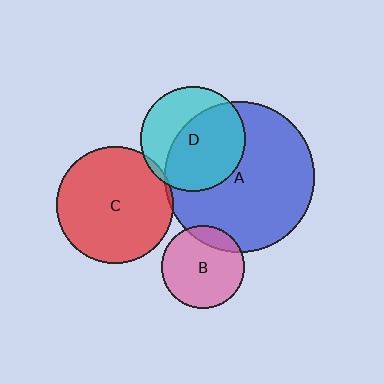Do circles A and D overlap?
Yes.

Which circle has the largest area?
Circle A (blue).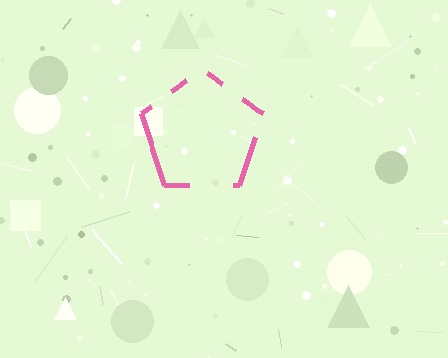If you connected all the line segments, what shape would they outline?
They would outline a pentagon.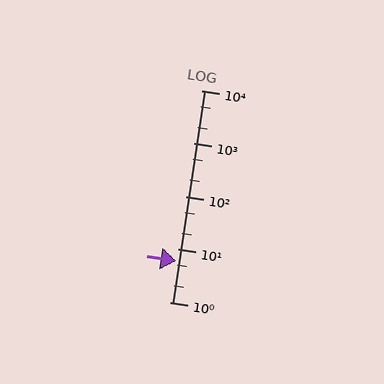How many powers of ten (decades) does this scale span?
The scale spans 4 decades, from 1 to 10000.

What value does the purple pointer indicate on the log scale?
The pointer indicates approximately 5.9.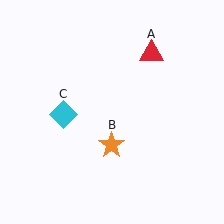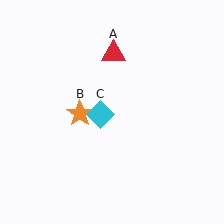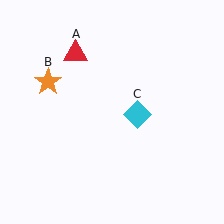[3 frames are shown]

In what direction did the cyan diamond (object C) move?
The cyan diamond (object C) moved right.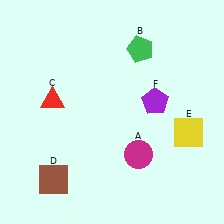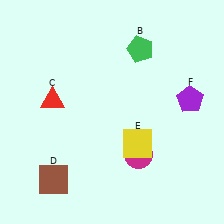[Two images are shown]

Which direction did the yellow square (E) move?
The yellow square (E) moved left.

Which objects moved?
The objects that moved are: the yellow square (E), the purple pentagon (F).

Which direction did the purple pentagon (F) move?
The purple pentagon (F) moved right.